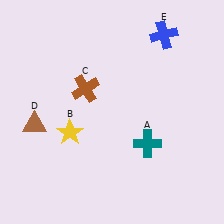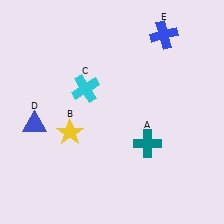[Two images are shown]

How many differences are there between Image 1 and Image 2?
There are 2 differences between the two images.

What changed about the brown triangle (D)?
In Image 1, D is brown. In Image 2, it changed to blue.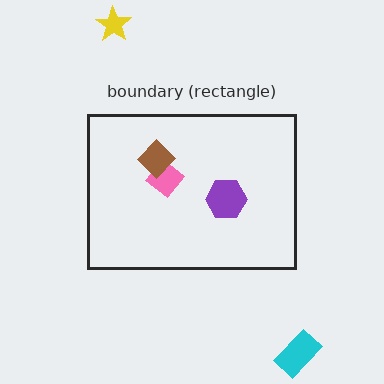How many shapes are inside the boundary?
3 inside, 2 outside.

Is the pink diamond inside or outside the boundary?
Inside.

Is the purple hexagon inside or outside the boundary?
Inside.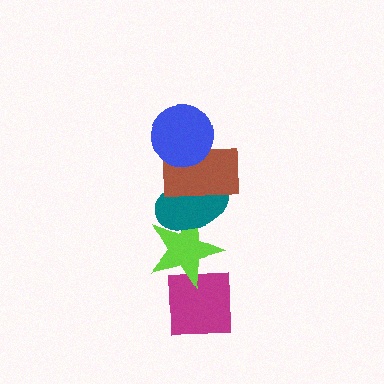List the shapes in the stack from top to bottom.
From top to bottom: the blue circle, the brown rectangle, the teal ellipse, the lime star, the magenta square.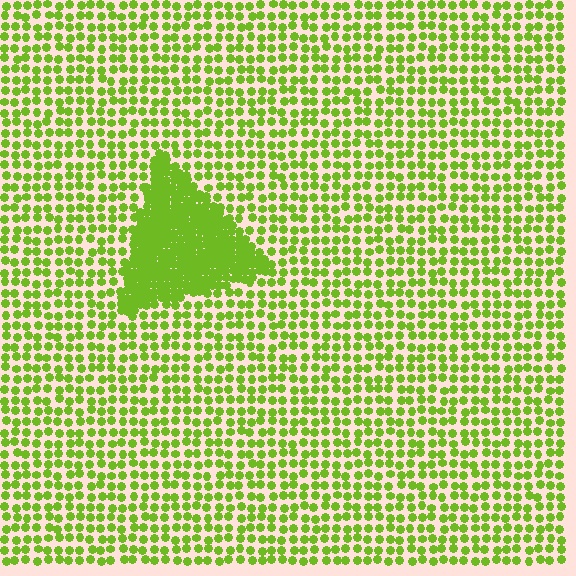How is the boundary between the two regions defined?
The boundary is defined by a change in element density (approximately 2.7x ratio). All elements are the same color, size, and shape.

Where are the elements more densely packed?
The elements are more densely packed inside the triangle boundary.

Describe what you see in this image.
The image contains small lime elements arranged at two different densities. A triangle-shaped region is visible where the elements are more densely packed than the surrounding area.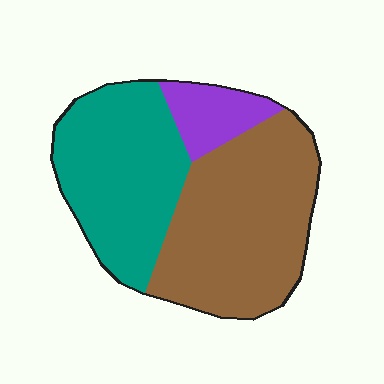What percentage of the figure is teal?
Teal covers 40% of the figure.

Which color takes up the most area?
Brown, at roughly 50%.